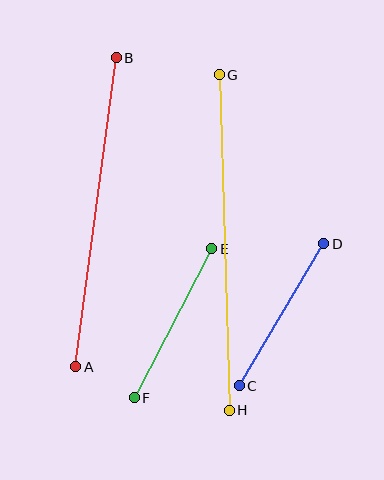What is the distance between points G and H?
The distance is approximately 336 pixels.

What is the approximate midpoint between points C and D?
The midpoint is at approximately (282, 315) pixels.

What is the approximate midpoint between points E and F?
The midpoint is at approximately (173, 323) pixels.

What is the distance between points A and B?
The distance is approximately 312 pixels.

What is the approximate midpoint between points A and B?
The midpoint is at approximately (96, 212) pixels.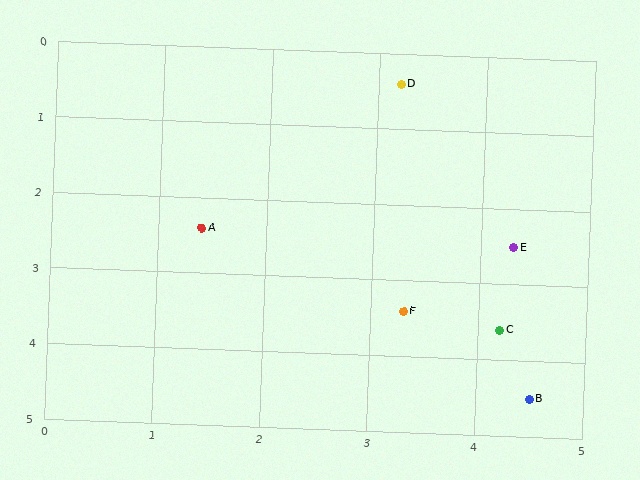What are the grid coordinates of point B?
Point B is at approximately (4.5, 4.5).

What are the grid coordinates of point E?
Point E is at approximately (4.3, 2.5).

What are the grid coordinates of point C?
Point C is at approximately (4.2, 3.6).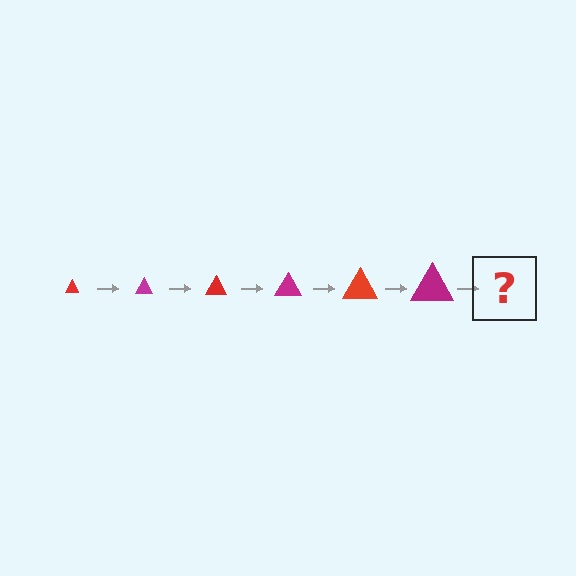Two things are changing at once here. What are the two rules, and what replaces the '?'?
The two rules are that the triangle grows larger each step and the color cycles through red and magenta. The '?' should be a red triangle, larger than the previous one.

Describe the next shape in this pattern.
It should be a red triangle, larger than the previous one.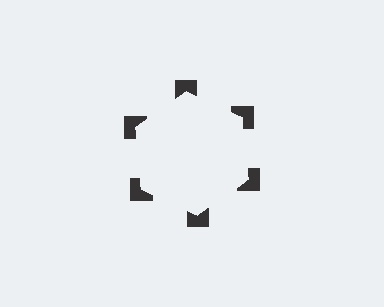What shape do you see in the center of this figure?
An illusory hexagon — its edges are inferred from the aligned wedge cuts in the notched squares, not physically drawn.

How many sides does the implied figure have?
6 sides.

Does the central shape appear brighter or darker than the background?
It typically appears slightly brighter than the background, even though no actual brightness change is drawn.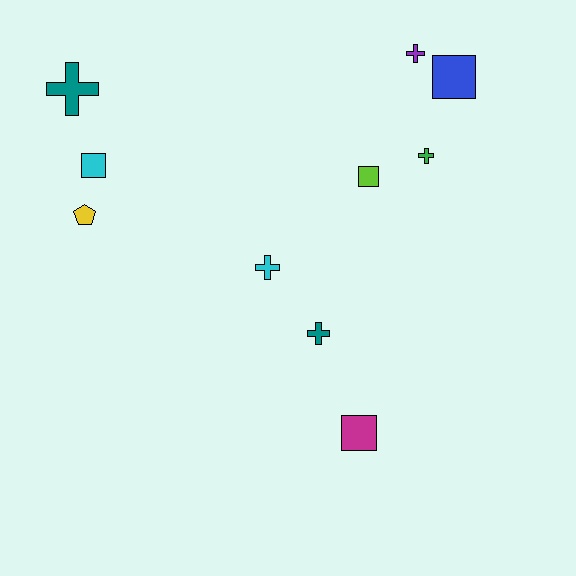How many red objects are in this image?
There are no red objects.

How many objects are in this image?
There are 10 objects.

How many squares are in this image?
There are 4 squares.